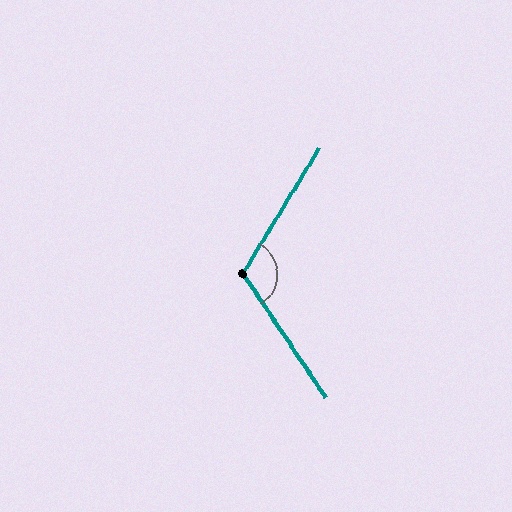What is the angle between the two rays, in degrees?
Approximately 115 degrees.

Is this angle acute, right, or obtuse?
It is obtuse.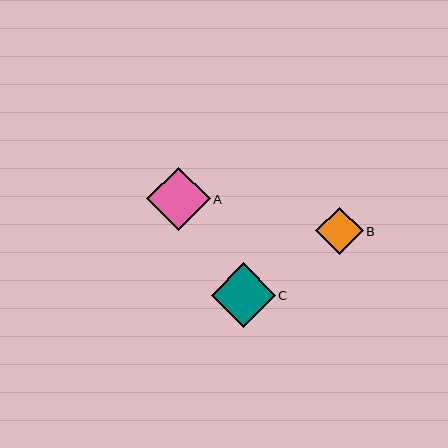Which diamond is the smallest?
Diamond B is the smallest with a size of approximately 48 pixels.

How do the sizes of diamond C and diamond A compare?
Diamond C and diamond A are approximately the same size.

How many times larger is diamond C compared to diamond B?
Diamond C is approximately 1.3 times the size of diamond B.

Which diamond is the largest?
Diamond C is the largest with a size of approximately 64 pixels.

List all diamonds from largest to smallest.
From largest to smallest: C, A, B.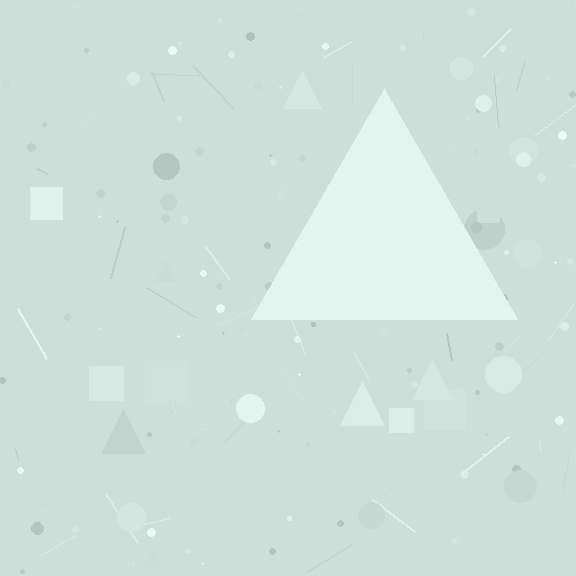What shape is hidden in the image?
A triangle is hidden in the image.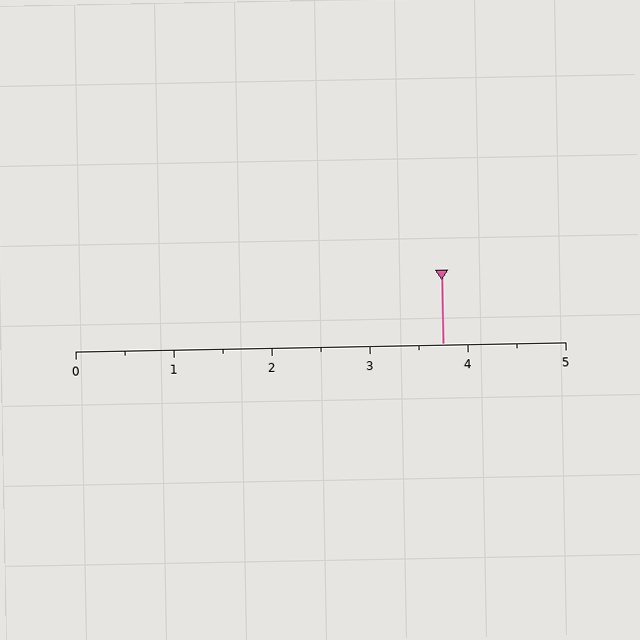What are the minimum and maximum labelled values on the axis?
The axis runs from 0 to 5.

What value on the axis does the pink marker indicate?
The marker indicates approximately 3.8.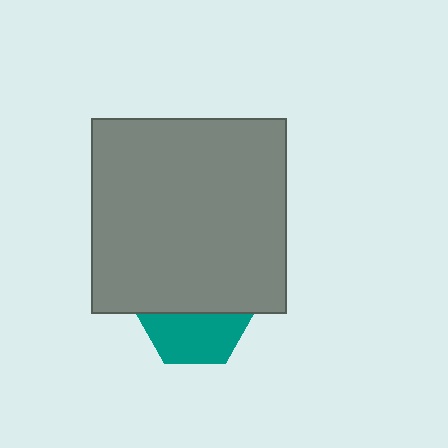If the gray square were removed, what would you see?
You would see the complete teal hexagon.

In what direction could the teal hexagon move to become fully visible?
The teal hexagon could move down. That would shift it out from behind the gray square entirely.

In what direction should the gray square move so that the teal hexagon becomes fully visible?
The gray square should move up. That is the shortest direction to clear the overlap and leave the teal hexagon fully visible.